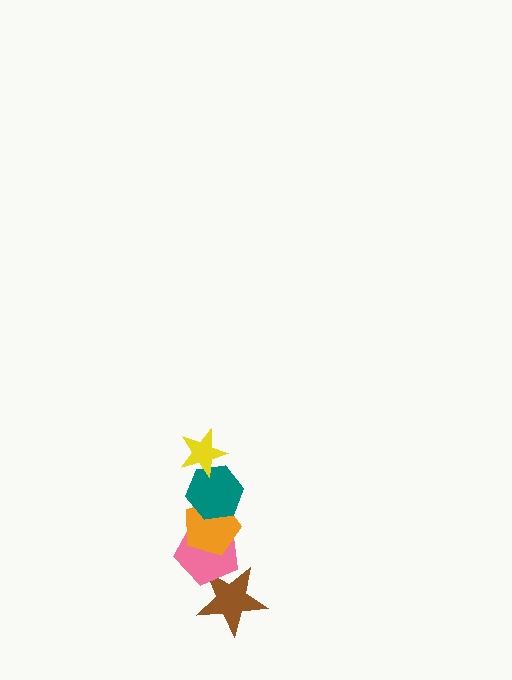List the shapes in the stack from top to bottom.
From top to bottom: the yellow star, the teal hexagon, the orange pentagon, the pink pentagon, the brown star.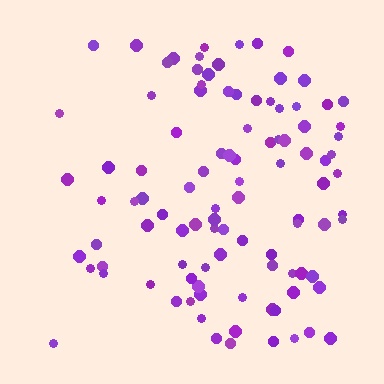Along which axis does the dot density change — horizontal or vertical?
Horizontal.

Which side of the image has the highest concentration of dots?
The right.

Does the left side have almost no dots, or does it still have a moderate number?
Still a moderate number, just noticeably fewer than the right.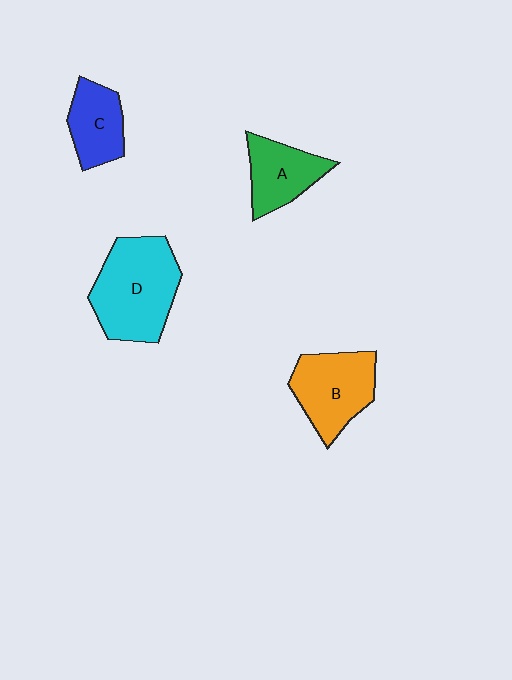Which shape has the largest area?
Shape D (cyan).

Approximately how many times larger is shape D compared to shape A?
Approximately 1.7 times.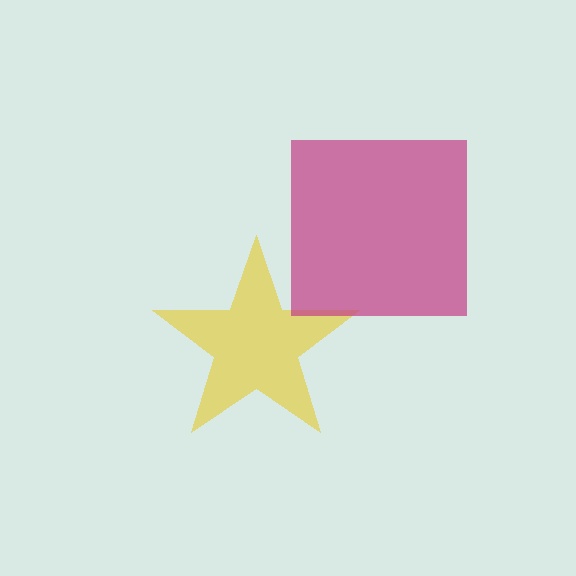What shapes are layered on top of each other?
The layered shapes are: a yellow star, a magenta square.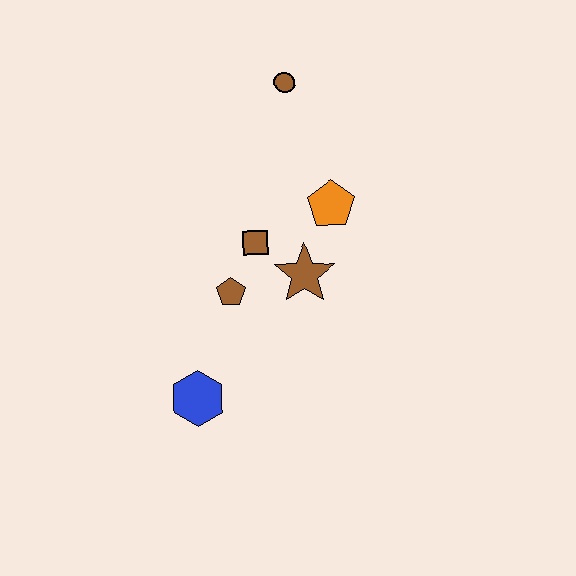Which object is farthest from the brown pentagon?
The brown circle is farthest from the brown pentagon.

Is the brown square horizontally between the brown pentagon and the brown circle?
Yes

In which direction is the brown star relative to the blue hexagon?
The brown star is above the blue hexagon.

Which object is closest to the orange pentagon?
The brown star is closest to the orange pentagon.